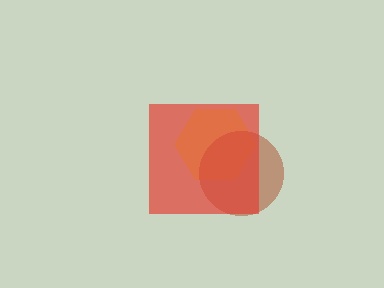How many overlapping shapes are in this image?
There are 3 overlapping shapes in the image.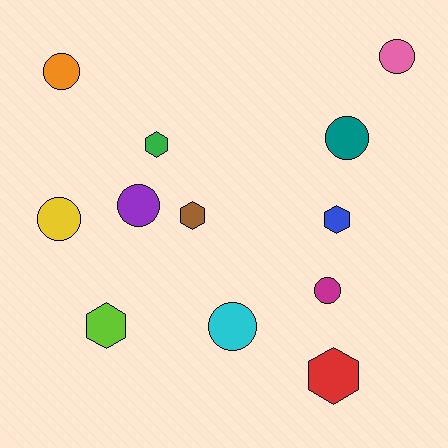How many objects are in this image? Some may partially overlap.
There are 12 objects.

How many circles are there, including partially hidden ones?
There are 7 circles.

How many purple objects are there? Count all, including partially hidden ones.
There is 1 purple object.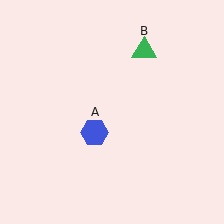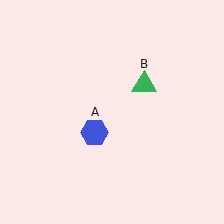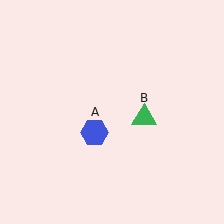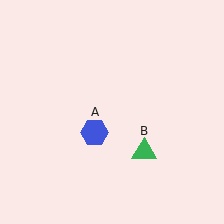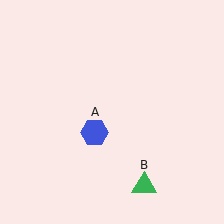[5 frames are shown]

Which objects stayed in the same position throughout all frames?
Blue hexagon (object A) remained stationary.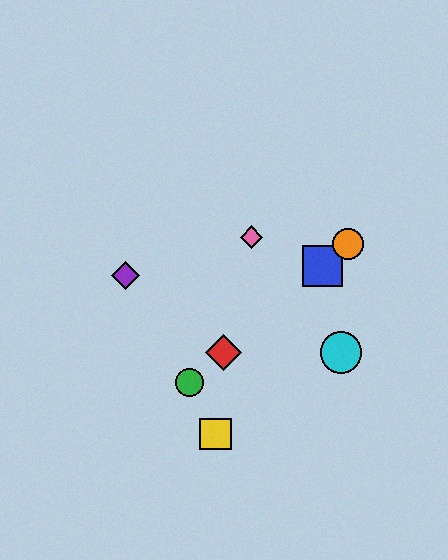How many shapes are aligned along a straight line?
4 shapes (the red diamond, the blue square, the green circle, the orange circle) are aligned along a straight line.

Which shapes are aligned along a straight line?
The red diamond, the blue square, the green circle, the orange circle are aligned along a straight line.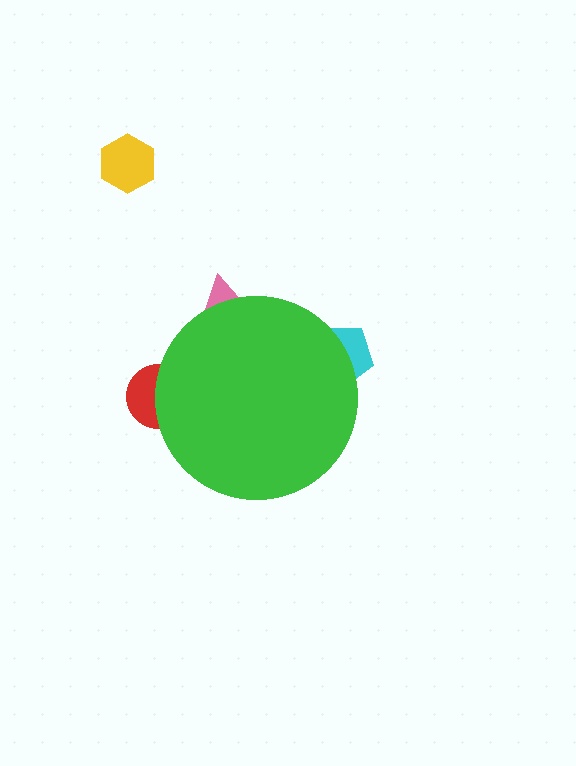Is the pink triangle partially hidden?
Yes, the pink triangle is partially hidden behind the green circle.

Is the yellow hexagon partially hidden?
No, the yellow hexagon is fully visible.